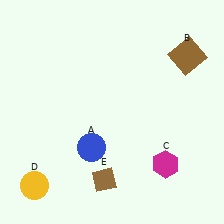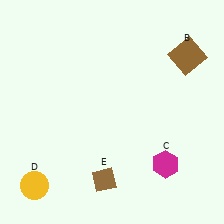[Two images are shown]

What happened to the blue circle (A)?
The blue circle (A) was removed in Image 2. It was in the bottom-left area of Image 1.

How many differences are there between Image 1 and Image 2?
There is 1 difference between the two images.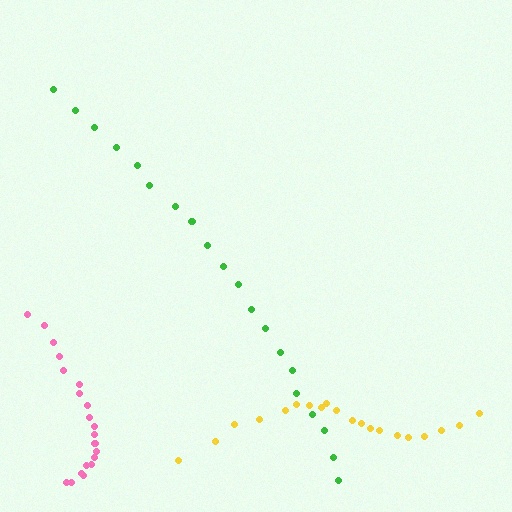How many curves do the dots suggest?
There are 3 distinct paths.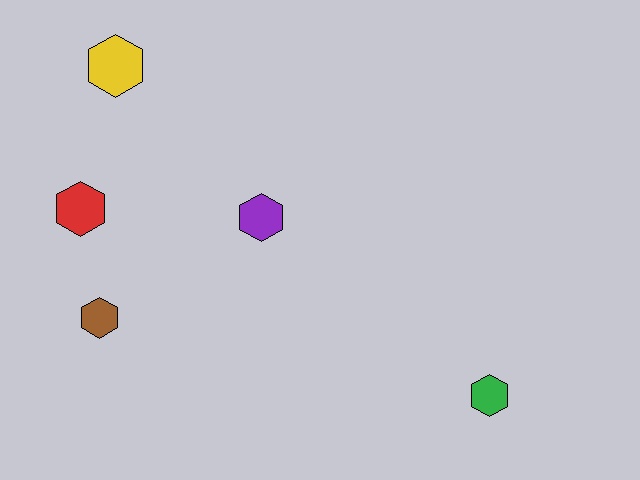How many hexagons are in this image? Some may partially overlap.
There are 5 hexagons.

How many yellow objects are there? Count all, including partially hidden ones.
There is 1 yellow object.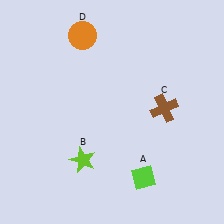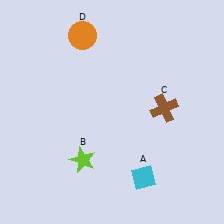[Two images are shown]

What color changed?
The diamond (A) changed from lime in Image 1 to cyan in Image 2.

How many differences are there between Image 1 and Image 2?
There is 1 difference between the two images.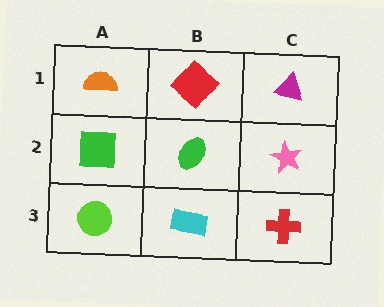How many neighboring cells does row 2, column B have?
4.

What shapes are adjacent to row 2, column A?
An orange semicircle (row 1, column A), a lime circle (row 3, column A), a green ellipse (row 2, column B).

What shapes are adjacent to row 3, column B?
A green ellipse (row 2, column B), a lime circle (row 3, column A), a red cross (row 3, column C).